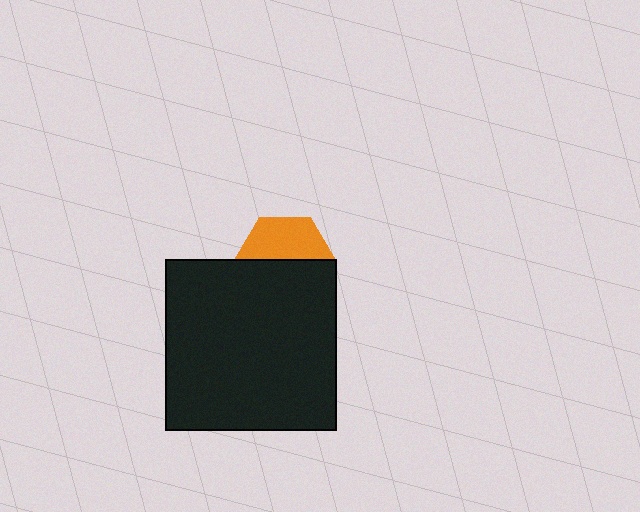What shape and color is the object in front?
The object in front is a black rectangle.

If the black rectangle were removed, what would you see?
You would see the complete orange hexagon.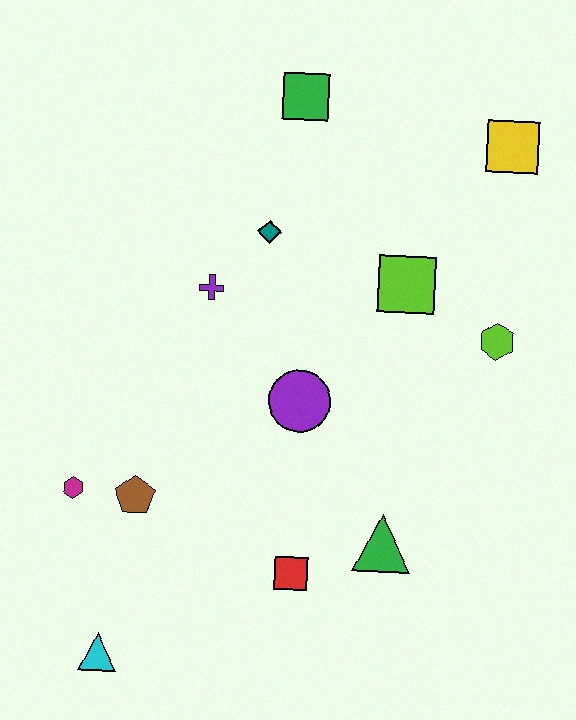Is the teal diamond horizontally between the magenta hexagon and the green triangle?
Yes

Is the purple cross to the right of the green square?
No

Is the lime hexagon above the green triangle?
Yes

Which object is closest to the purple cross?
The teal diamond is closest to the purple cross.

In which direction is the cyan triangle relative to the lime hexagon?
The cyan triangle is to the left of the lime hexagon.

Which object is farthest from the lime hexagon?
The cyan triangle is farthest from the lime hexagon.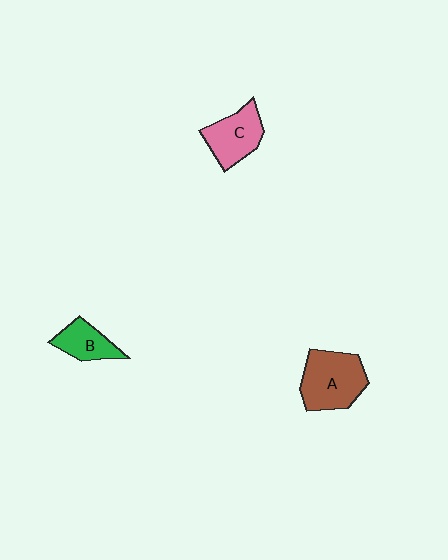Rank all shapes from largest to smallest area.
From largest to smallest: A (brown), C (pink), B (green).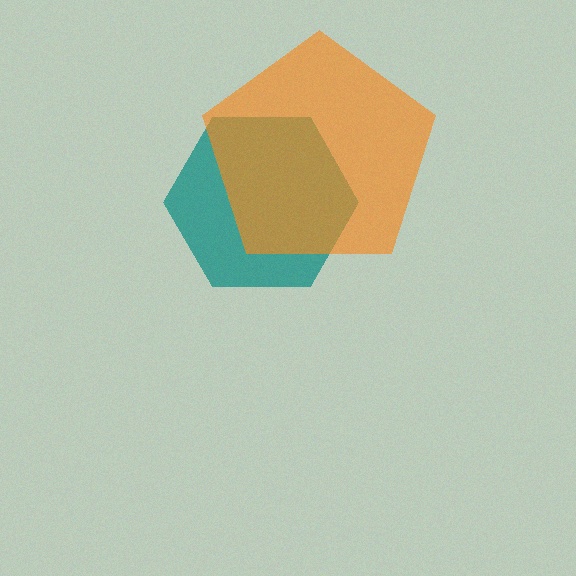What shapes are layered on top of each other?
The layered shapes are: a teal hexagon, an orange pentagon.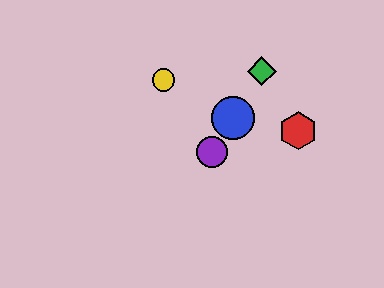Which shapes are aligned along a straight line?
The blue circle, the green diamond, the purple circle are aligned along a straight line.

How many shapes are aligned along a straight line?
3 shapes (the blue circle, the green diamond, the purple circle) are aligned along a straight line.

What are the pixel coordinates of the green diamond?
The green diamond is at (262, 71).